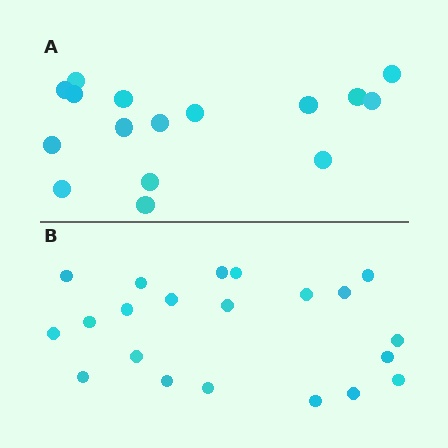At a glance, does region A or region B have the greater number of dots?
Region B (the bottom region) has more dots.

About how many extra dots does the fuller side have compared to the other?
Region B has about 5 more dots than region A.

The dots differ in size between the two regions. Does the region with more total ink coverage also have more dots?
No. Region A has more total ink coverage because its dots are larger, but region B actually contains more individual dots. Total area can be misleading — the number of items is what matters here.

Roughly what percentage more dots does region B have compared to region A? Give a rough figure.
About 30% more.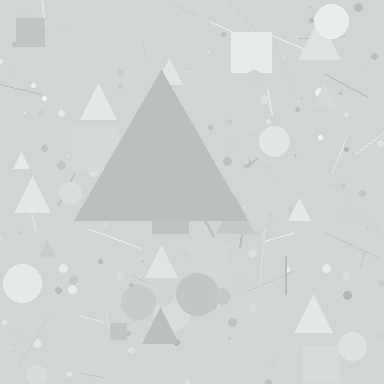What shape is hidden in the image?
A triangle is hidden in the image.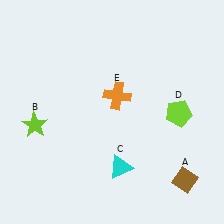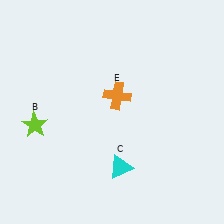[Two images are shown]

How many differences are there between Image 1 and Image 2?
There are 2 differences between the two images.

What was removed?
The brown diamond (A), the lime pentagon (D) were removed in Image 2.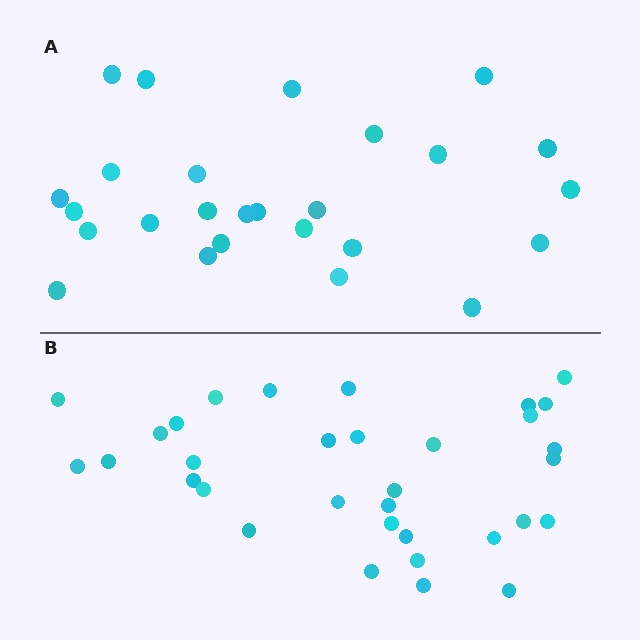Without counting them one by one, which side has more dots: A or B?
Region B (the bottom region) has more dots.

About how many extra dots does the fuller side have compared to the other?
Region B has roughly 8 or so more dots than region A.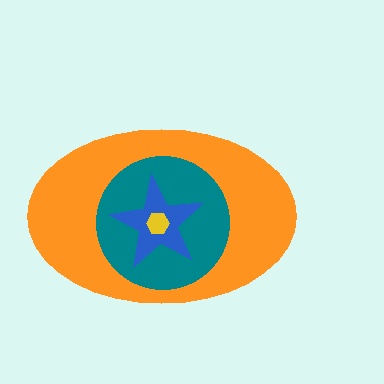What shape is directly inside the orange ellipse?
The teal circle.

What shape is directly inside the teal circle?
The blue star.